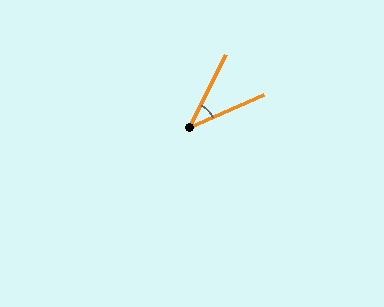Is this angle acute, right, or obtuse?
It is acute.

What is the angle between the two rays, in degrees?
Approximately 39 degrees.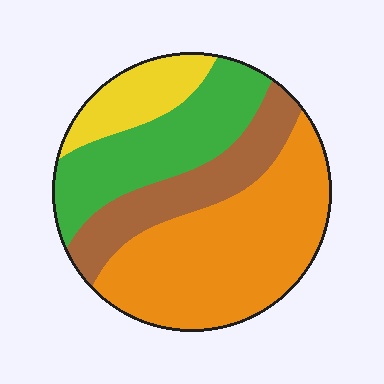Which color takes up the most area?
Orange, at roughly 45%.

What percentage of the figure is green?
Green covers roughly 25% of the figure.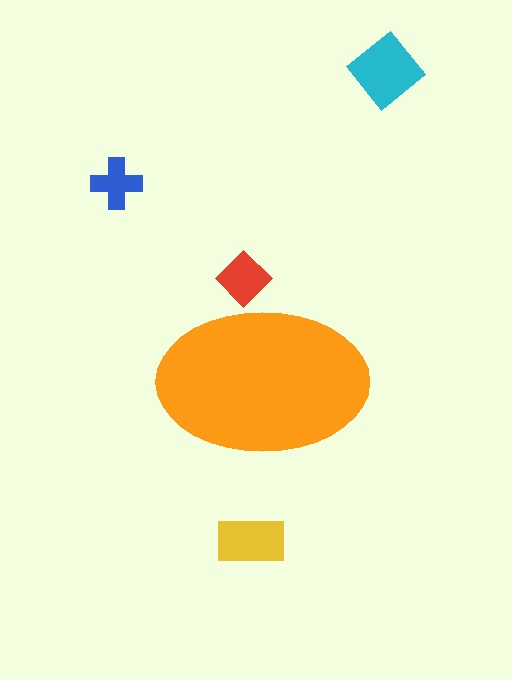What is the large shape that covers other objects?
An orange ellipse.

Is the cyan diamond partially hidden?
No, the cyan diamond is fully visible.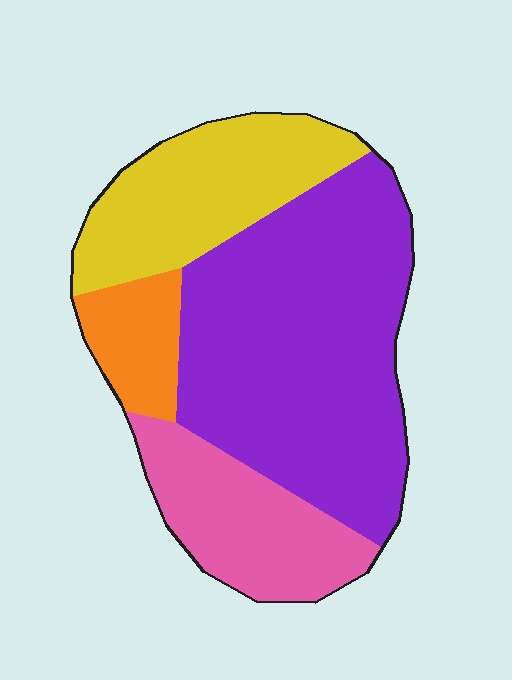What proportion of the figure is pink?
Pink takes up about one fifth (1/5) of the figure.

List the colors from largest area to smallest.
From largest to smallest: purple, yellow, pink, orange.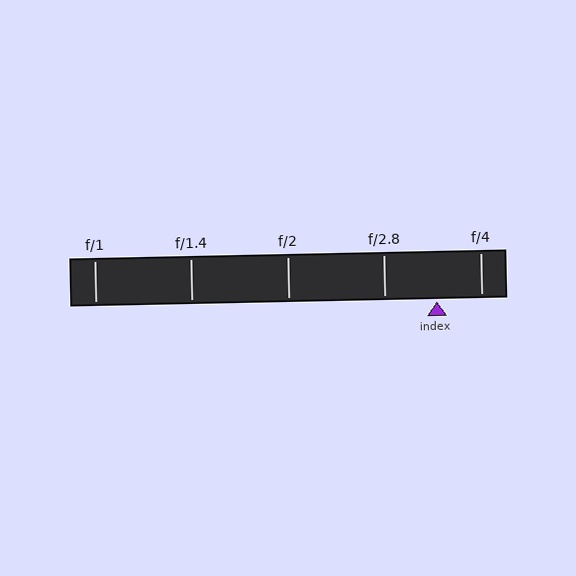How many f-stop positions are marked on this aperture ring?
There are 5 f-stop positions marked.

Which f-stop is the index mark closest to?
The index mark is closest to f/4.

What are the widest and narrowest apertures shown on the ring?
The widest aperture shown is f/1 and the narrowest is f/4.